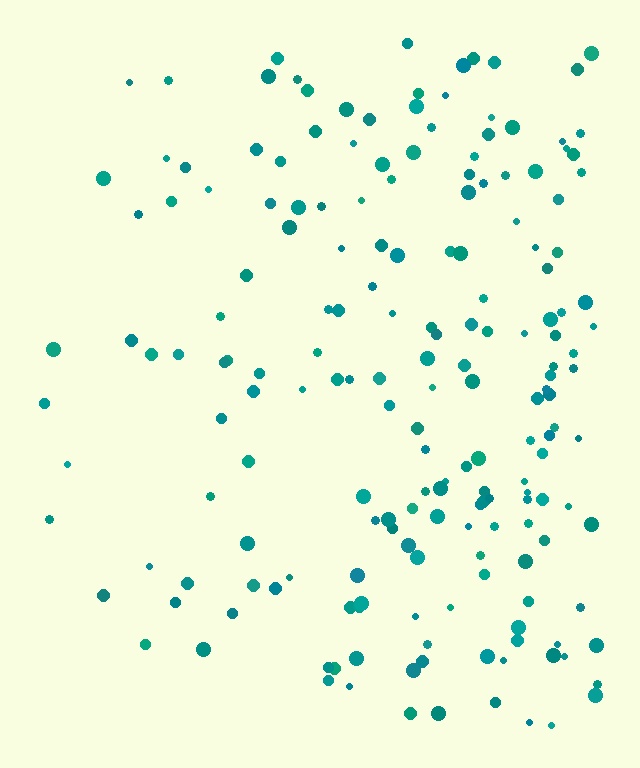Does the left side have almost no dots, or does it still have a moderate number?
Still a moderate number, just noticeably fewer than the right.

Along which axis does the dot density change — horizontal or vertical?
Horizontal.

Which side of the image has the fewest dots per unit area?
The left.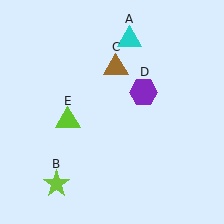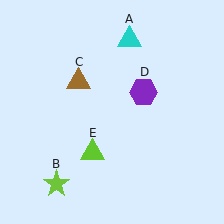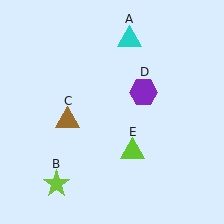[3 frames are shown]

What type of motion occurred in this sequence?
The brown triangle (object C), lime triangle (object E) rotated counterclockwise around the center of the scene.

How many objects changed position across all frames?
2 objects changed position: brown triangle (object C), lime triangle (object E).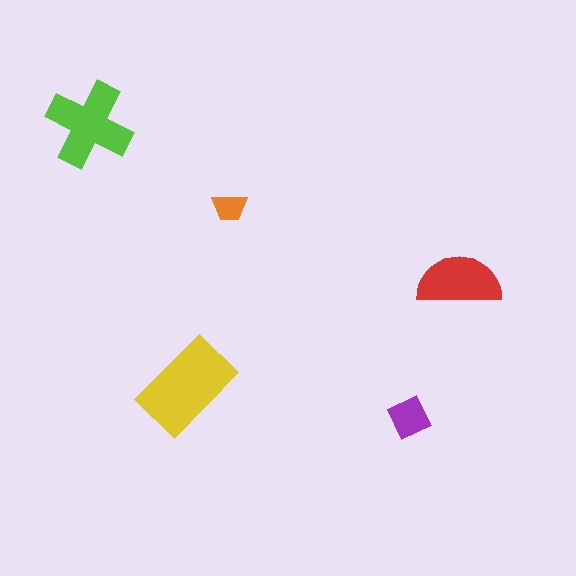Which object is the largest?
The yellow rectangle.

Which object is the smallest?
The orange trapezoid.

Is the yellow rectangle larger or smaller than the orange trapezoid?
Larger.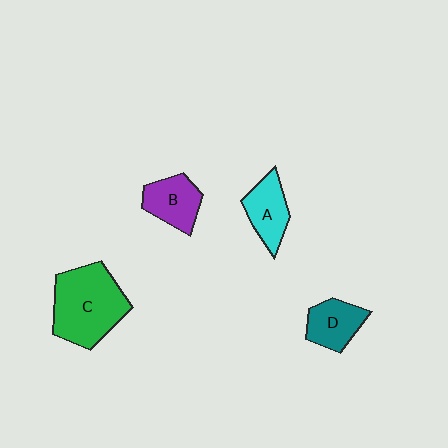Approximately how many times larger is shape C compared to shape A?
Approximately 2.0 times.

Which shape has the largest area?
Shape C (green).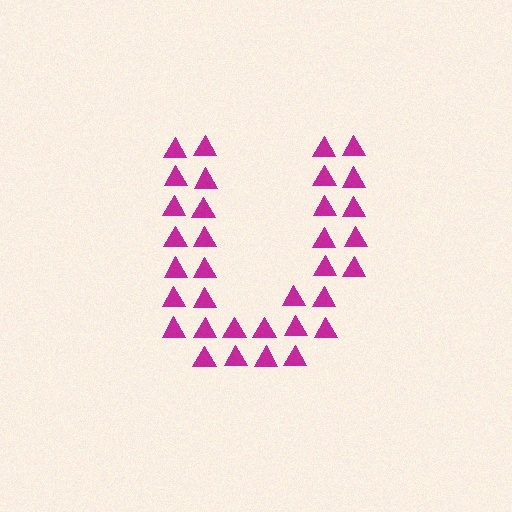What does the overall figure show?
The overall figure shows the letter U.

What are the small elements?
The small elements are triangles.